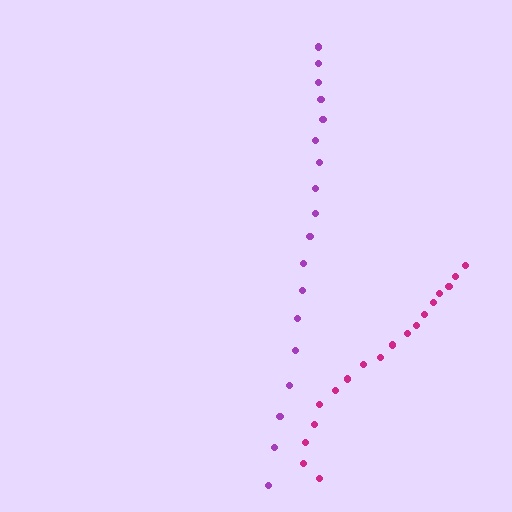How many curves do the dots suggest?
There are 2 distinct paths.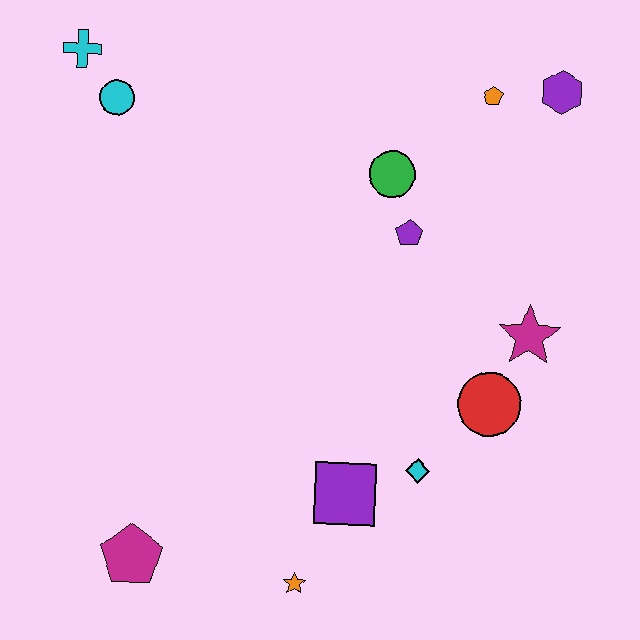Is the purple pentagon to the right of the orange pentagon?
No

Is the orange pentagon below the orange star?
No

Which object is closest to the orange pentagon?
The purple hexagon is closest to the orange pentagon.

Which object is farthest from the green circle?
The magenta pentagon is farthest from the green circle.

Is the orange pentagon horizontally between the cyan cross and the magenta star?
Yes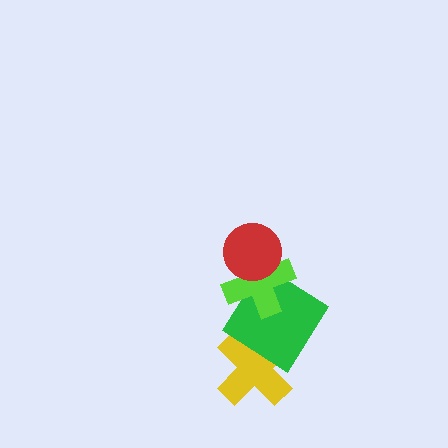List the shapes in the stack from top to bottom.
From top to bottom: the red circle, the lime cross, the green diamond, the yellow cross.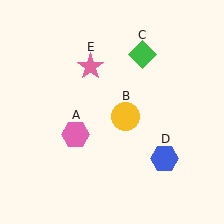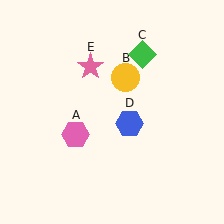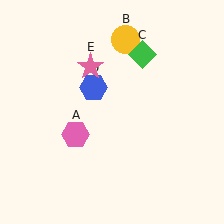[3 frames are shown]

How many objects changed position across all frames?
2 objects changed position: yellow circle (object B), blue hexagon (object D).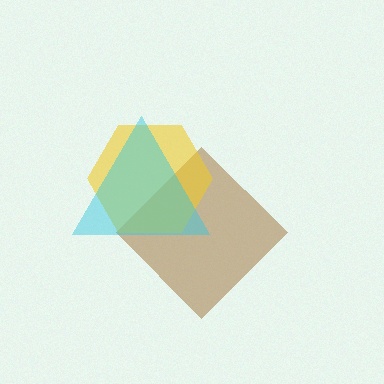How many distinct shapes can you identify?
There are 3 distinct shapes: a brown diamond, a yellow hexagon, a cyan triangle.